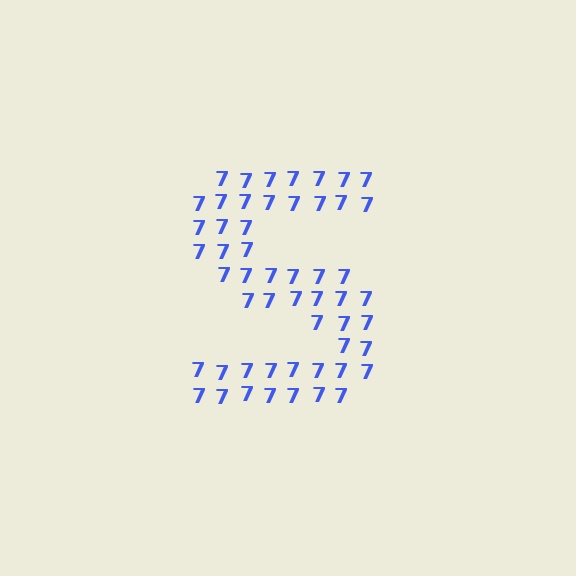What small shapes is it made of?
It is made of small digit 7's.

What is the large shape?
The large shape is the letter S.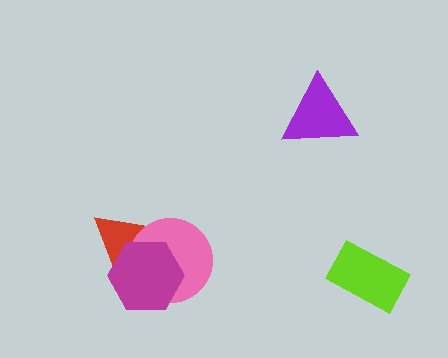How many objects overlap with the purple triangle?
0 objects overlap with the purple triangle.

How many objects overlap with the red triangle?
2 objects overlap with the red triangle.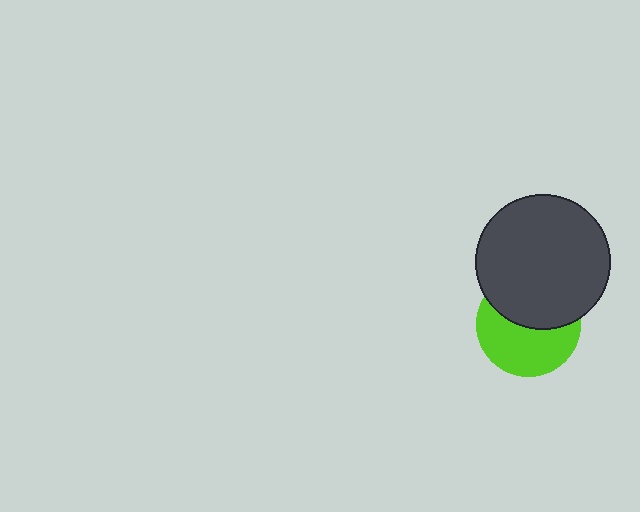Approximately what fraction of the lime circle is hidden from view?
Roughly 46% of the lime circle is hidden behind the dark gray circle.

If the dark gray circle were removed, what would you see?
You would see the complete lime circle.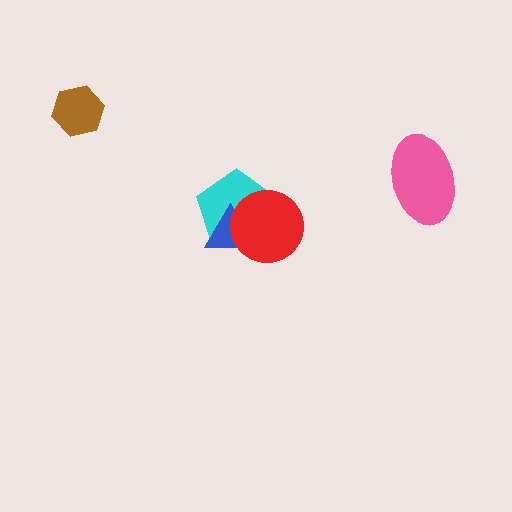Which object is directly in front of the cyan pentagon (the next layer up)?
The blue triangle is directly in front of the cyan pentagon.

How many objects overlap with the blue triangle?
2 objects overlap with the blue triangle.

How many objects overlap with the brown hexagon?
0 objects overlap with the brown hexagon.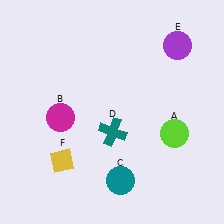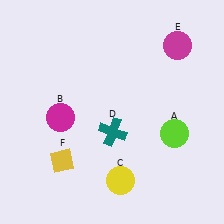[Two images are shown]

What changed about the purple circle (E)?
In Image 1, E is purple. In Image 2, it changed to magenta.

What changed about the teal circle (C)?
In Image 1, C is teal. In Image 2, it changed to yellow.